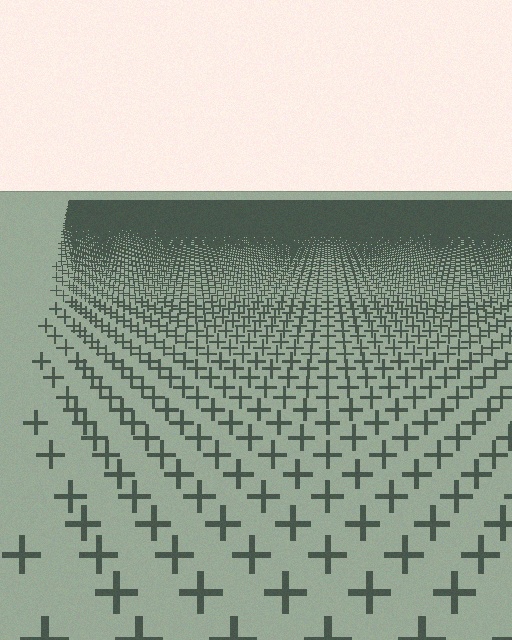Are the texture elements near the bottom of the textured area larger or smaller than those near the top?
Larger. Near the bottom, elements are closer to the viewer and appear at a bigger on-screen size.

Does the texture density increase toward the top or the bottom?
Density increases toward the top.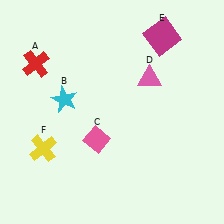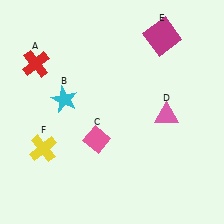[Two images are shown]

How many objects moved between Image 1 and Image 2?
1 object moved between the two images.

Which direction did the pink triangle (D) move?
The pink triangle (D) moved down.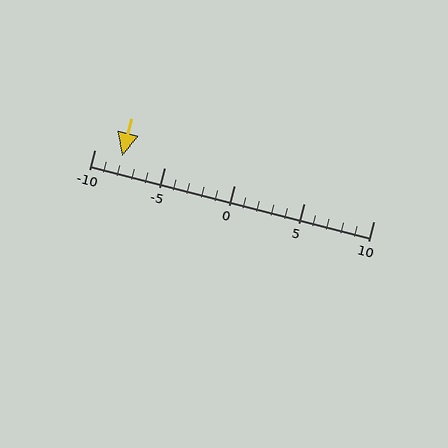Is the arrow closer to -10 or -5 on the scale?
The arrow is closer to -10.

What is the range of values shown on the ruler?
The ruler shows values from -10 to 10.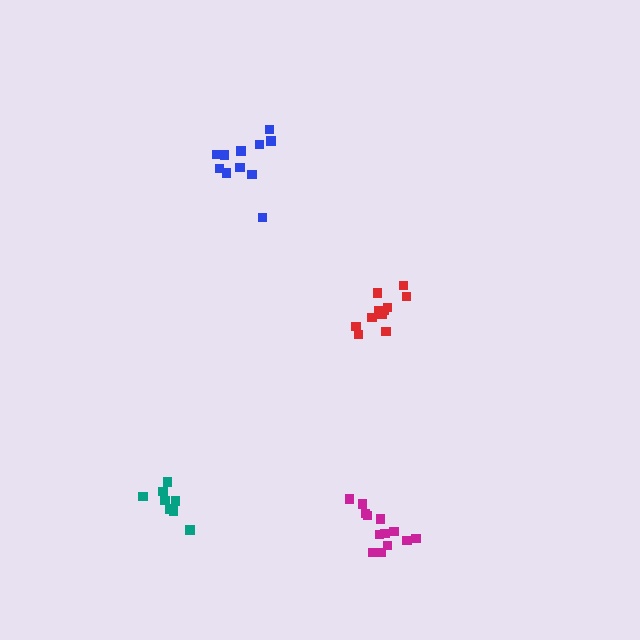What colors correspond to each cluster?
The clusters are colored: red, blue, magenta, teal.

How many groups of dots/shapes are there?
There are 4 groups.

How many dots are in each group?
Group 1: 12 dots, Group 2: 11 dots, Group 3: 13 dots, Group 4: 8 dots (44 total).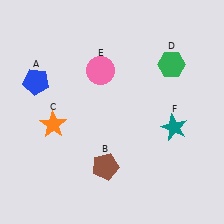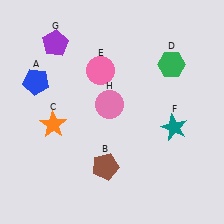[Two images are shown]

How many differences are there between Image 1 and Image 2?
There are 2 differences between the two images.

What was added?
A purple pentagon (G), a pink circle (H) were added in Image 2.